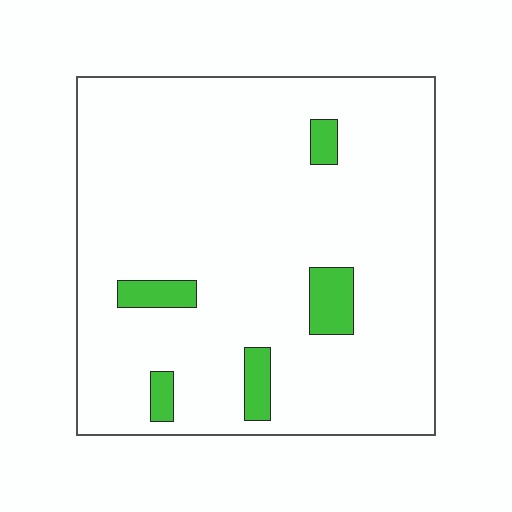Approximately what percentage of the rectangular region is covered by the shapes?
Approximately 10%.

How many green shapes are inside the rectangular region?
5.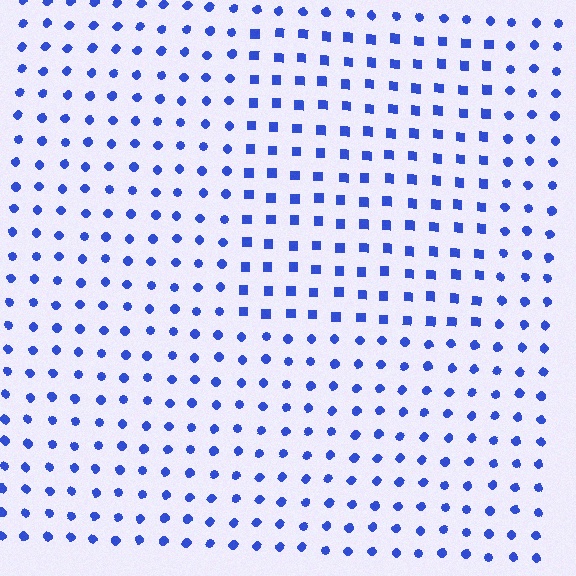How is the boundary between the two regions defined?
The boundary is defined by a change in element shape: squares inside vs. circles outside. All elements share the same color and spacing.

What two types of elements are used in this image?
The image uses squares inside the rectangle region and circles outside it.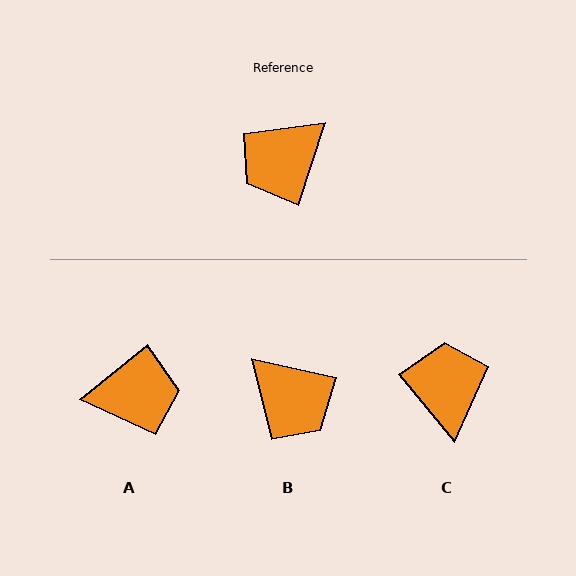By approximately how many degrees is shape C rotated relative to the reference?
Approximately 122 degrees clockwise.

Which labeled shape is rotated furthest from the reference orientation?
A, about 147 degrees away.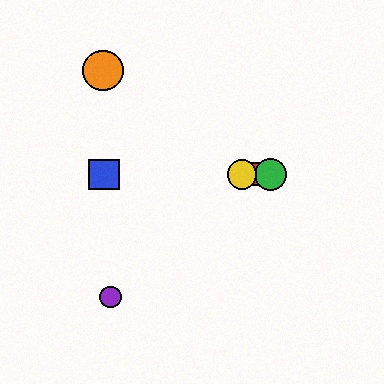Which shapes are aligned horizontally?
The red square, the blue square, the green circle, the yellow circle are aligned horizontally.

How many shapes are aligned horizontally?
4 shapes (the red square, the blue square, the green circle, the yellow circle) are aligned horizontally.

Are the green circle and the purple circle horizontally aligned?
No, the green circle is at y≈174 and the purple circle is at y≈297.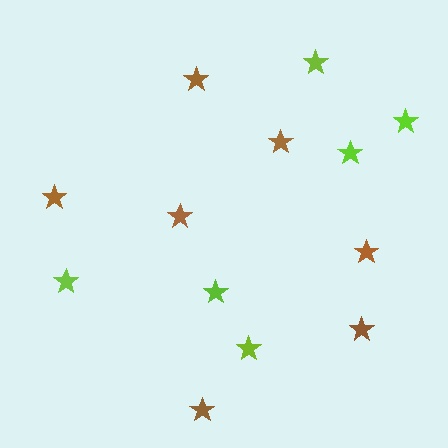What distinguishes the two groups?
There are 2 groups: one group of brown stars (7) and one group of lime stars (6).